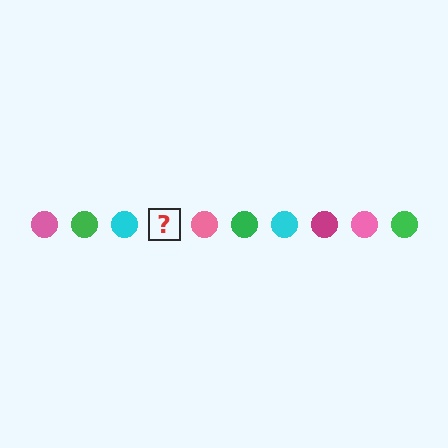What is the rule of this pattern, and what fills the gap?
The rule is that the pattern cycles through pink, green, cyan, magenta circles. The gap should be filled with a magenta circle.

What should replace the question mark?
The question mark should be replaced with a magenta circle.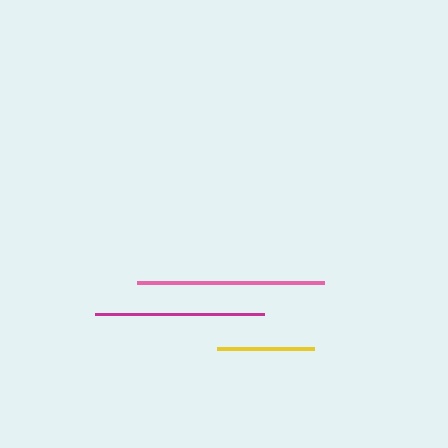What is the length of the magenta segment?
The magenta segment is approximately 169 pixels long.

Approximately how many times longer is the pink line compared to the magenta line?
The pink line is approximately 1.1 times the length of the magenta line.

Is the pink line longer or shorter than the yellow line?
The pink line is longer than the yellow line.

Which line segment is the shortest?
The yellow line is the shortest at approximately 97 pixels.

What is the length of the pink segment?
The pink segment is approximately 187 pixels long.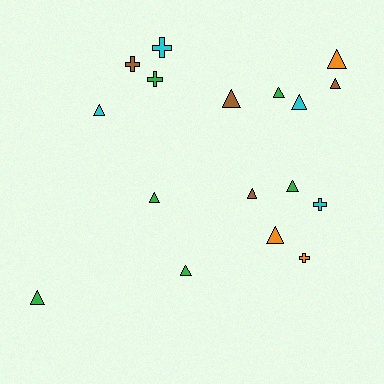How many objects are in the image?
There are 17 objects.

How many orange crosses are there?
There is 1 orange cross.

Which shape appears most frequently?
Triangle, with 12 objects.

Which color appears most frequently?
Green, with 6 objects.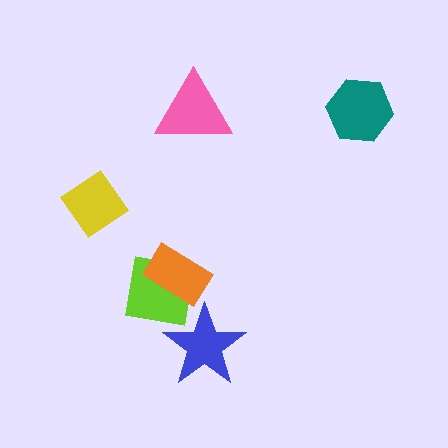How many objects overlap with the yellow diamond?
0 objects overlap with the yellow diamond.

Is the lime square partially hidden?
Yes, it is partially covered by another shape.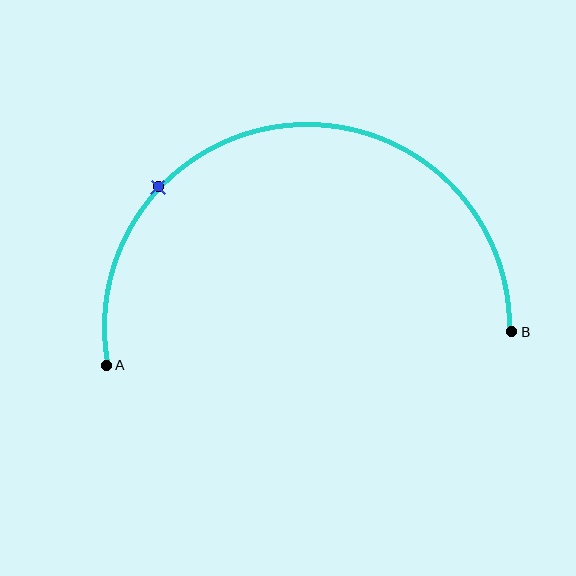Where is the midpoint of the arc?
The arc midpoint is the point on the curve farthest from the straight line joining A and B. It sits above that line.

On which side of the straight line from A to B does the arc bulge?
The arc bulges above the straight line connecting A and B.